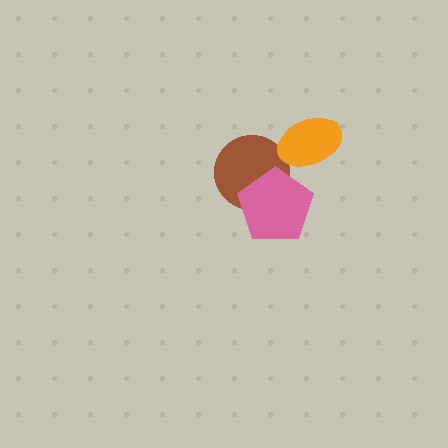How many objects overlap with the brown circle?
1 object overlaps with the brown circle.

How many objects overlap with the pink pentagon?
1 object overlaps with the pink pentagon.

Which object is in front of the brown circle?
The pink pentagon is in front of the brown circle.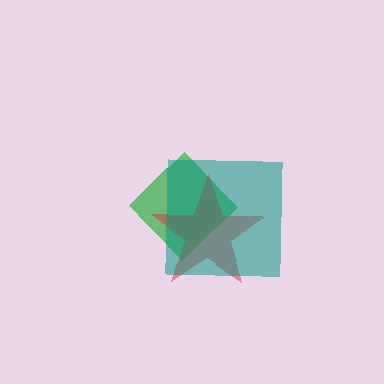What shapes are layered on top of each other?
The layered shapes are: a green diamond, a red star, a teal square.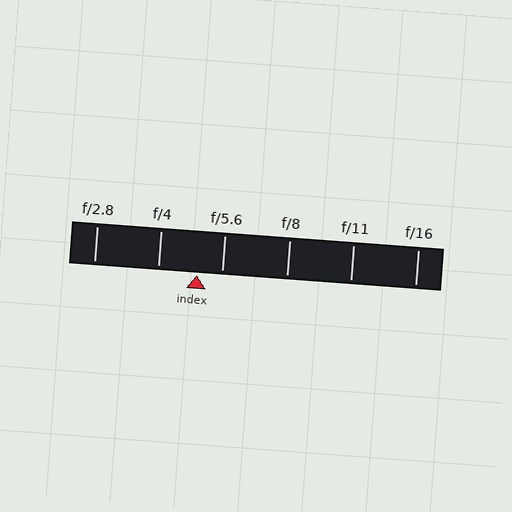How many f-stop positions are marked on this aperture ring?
There are 6 f-stop positions marked.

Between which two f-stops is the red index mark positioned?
The index mark is between f/4 and f/5.6.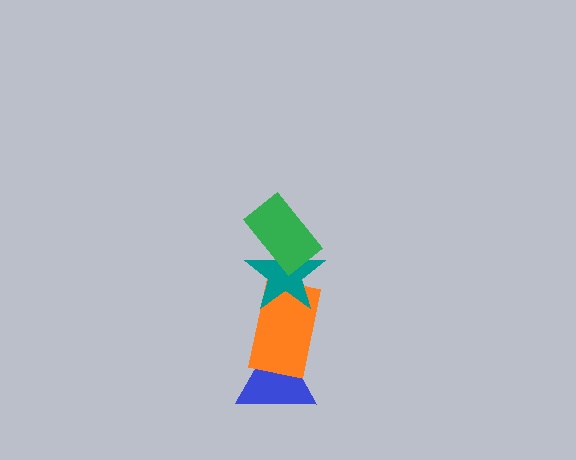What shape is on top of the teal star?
The green rectangle is on top of the teal star.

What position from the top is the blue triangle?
The blue triangle is 4th from the top.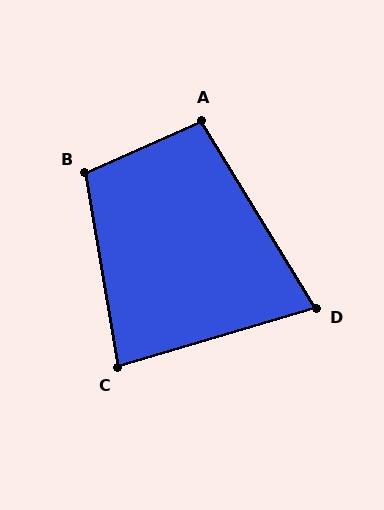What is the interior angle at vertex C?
Approximately 83 degrees (acute).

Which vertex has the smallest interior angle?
D, at approximately 75 degrees.